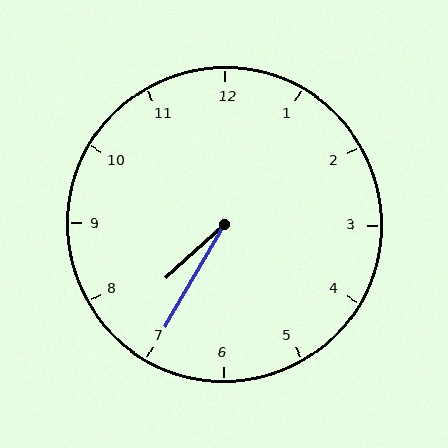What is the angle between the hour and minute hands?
Approximately 18 degrees.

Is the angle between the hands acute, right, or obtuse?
It is acute.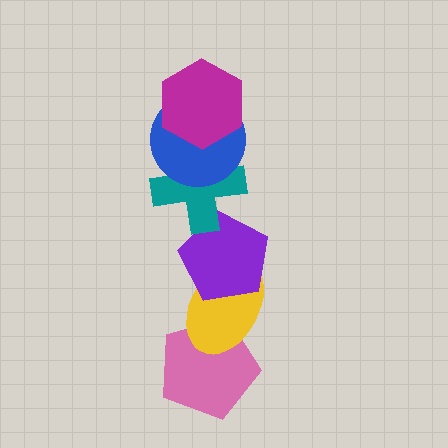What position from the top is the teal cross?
The teal cross is 3rd from the top.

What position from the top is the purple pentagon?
The purple pentagon is 4th from the top.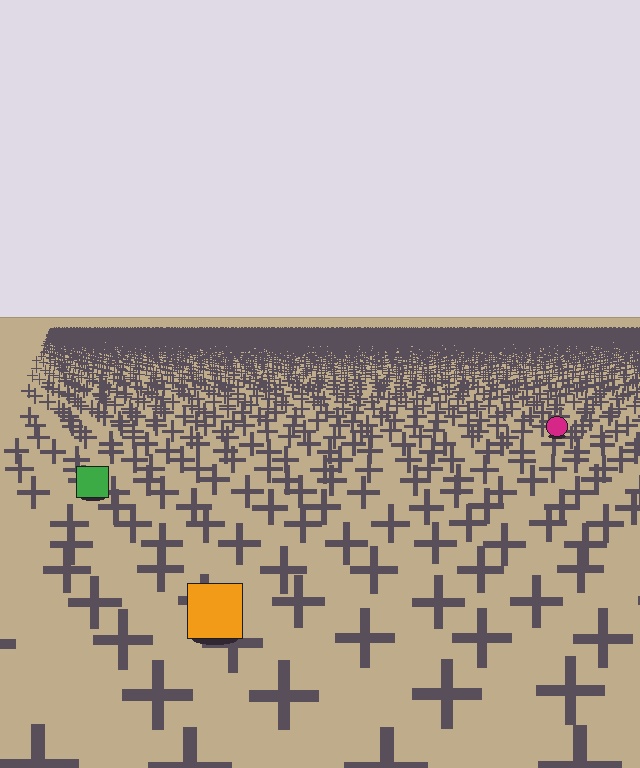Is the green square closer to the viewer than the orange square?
No. The orange square is closer — you can tell from the texture gradient: the ground texture is coarser near it.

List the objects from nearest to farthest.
From nearest to farthest: the orange square, the green square, the magenta circle.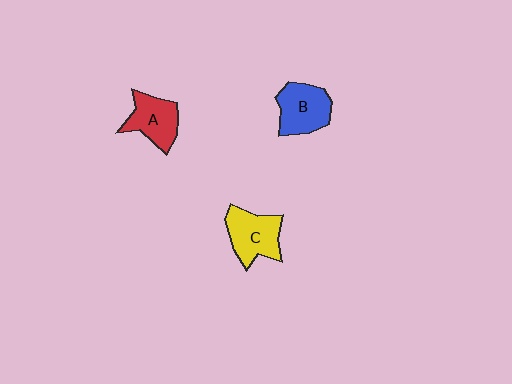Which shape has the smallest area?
Shape A (red).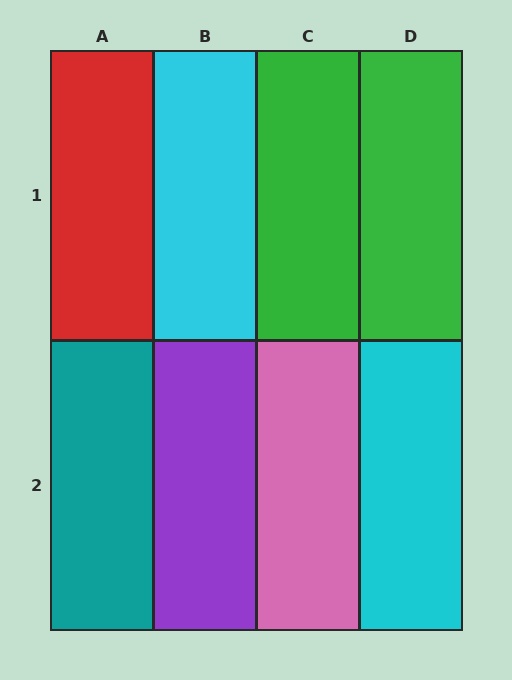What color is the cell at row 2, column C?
Pink.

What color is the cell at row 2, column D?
Cyan.